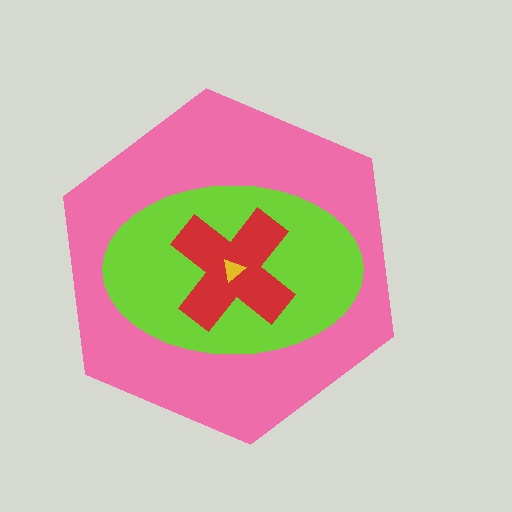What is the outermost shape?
The pink hexagon.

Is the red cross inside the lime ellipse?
Yes.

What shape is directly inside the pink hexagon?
The lime ellipse.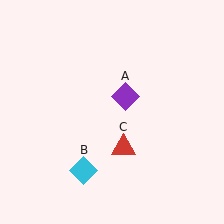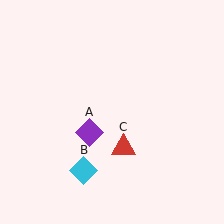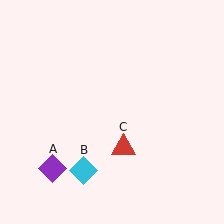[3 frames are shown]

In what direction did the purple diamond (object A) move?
The purple diamond (object A) moved down and to the left.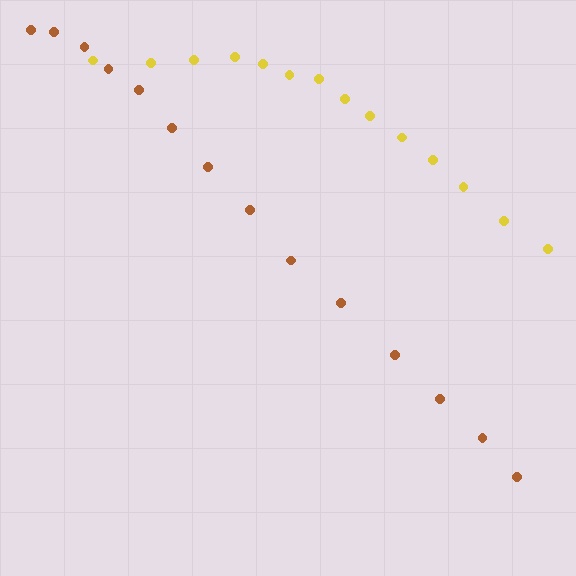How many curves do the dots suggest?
There are 2 distinct paths.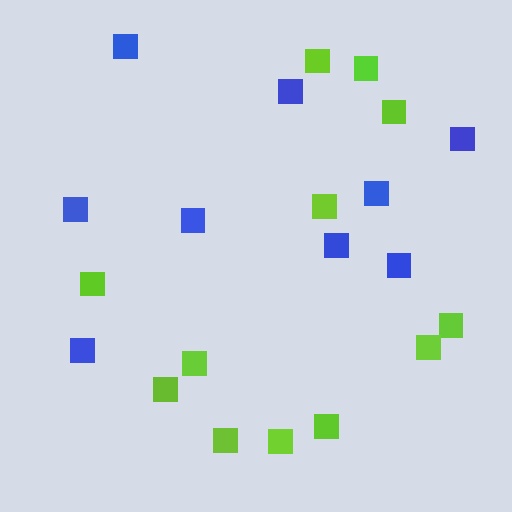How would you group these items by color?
There are 2 groups: one group of lime squares (12) and one group of blue squares (9).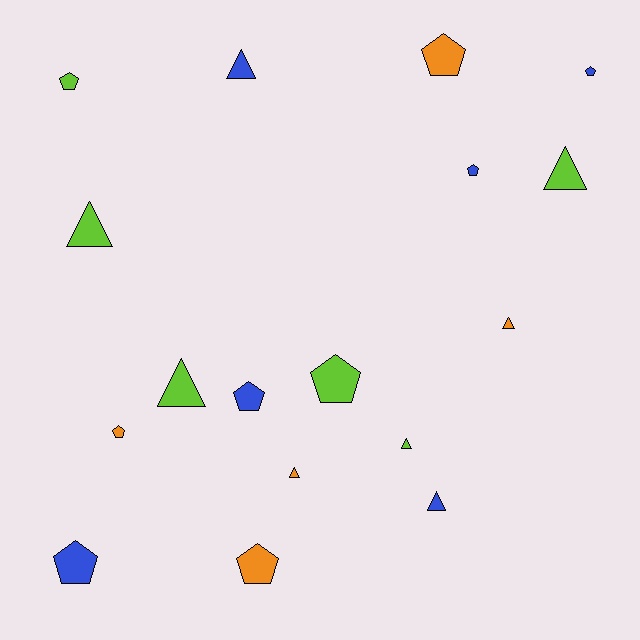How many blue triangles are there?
There are 2 blue triangles.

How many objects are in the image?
There are 17 objects.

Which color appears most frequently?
Blue, with 6 objects.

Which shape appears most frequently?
Pentagon, with 9 objects.